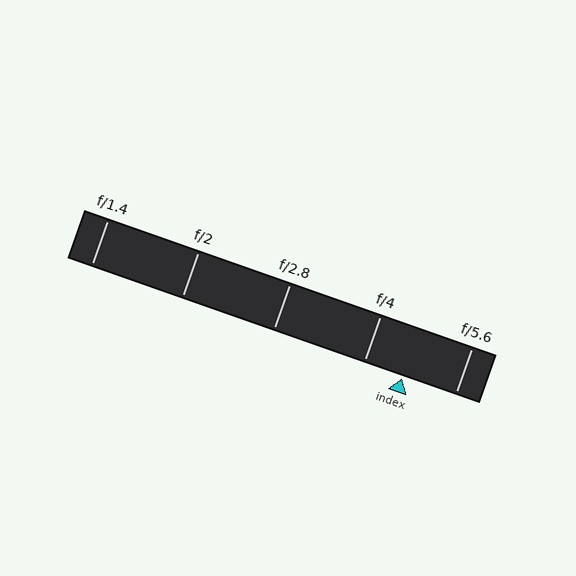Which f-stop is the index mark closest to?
The index mark is closest to f/4.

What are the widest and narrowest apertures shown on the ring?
The widest aperture shown is f/1.4 and the narrowest is f/5.6.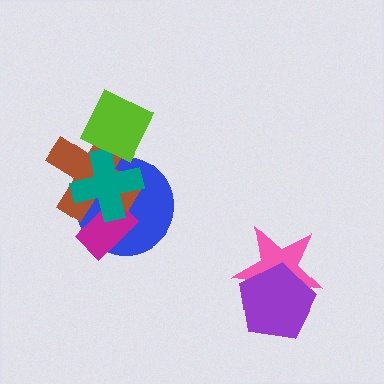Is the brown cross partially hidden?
Yes, it is partially covered by another shape.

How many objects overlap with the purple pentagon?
1 object overlaps with the purple pentagon.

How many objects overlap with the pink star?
1 object overlaps with the pink star.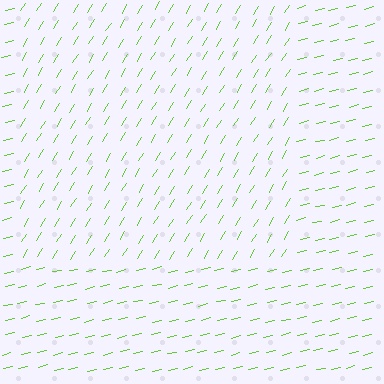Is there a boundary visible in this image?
Yes, there is a texture boundary formed by a change in line orientation.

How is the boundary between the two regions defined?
The boundary is defined purely by a change in line orientation (approximately 45 degrees difference). All lines are the same color and thickness.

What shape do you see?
I see a rectangle.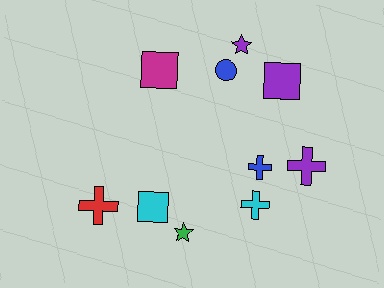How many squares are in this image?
There are 3 squares.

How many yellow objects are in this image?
There are no yellow objects.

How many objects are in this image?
There are 10 objects.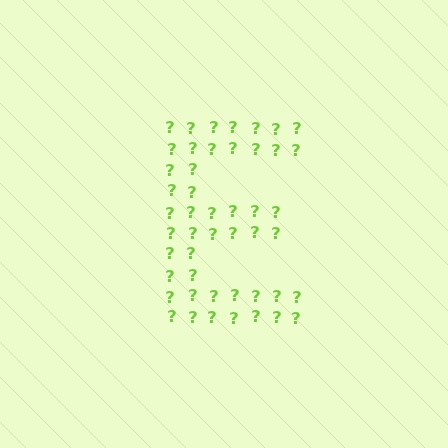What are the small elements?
The small elements are question marks.